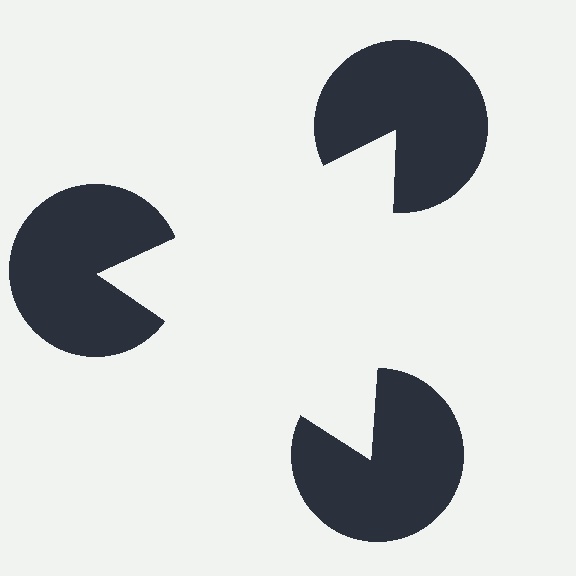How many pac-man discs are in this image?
There are 3 — one at each vertex of the illusory triangle.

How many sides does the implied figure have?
3 sides.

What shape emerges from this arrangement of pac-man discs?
An illusory triangle — its edges are inferred from the aligned wedge cuts in the pac-man discs, not physically drawn.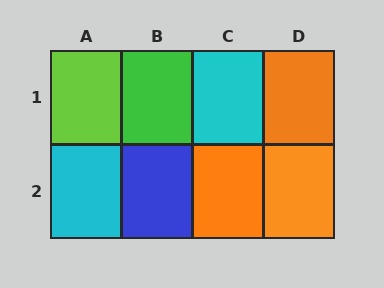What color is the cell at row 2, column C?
Orange.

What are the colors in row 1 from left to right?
Lime, green, cyan, orange.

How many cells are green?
1 cell is green.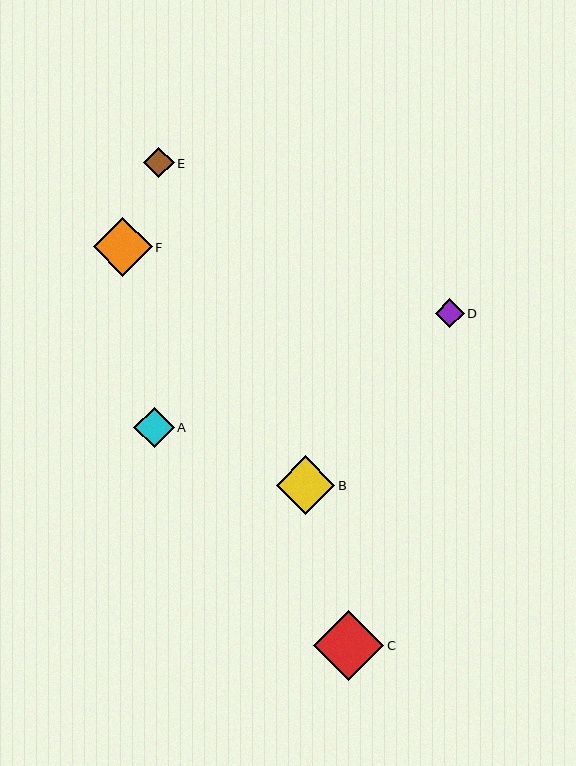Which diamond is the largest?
Diamond C is the largest with a size of approximately 70 pixels.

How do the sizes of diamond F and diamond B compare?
Diamond F and diamond B are approximately the same size.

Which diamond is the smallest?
Diamond D is the smallest with a size of approximately 29 pixels.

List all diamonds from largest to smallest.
From largest to smallest: C, F, B, A, E, D.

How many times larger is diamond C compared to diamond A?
Diamond C is approximately 1.7 times the size of diamond A.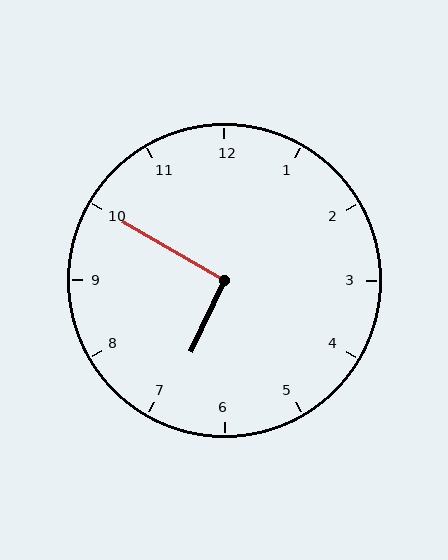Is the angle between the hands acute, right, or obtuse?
It is right.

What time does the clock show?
6:50.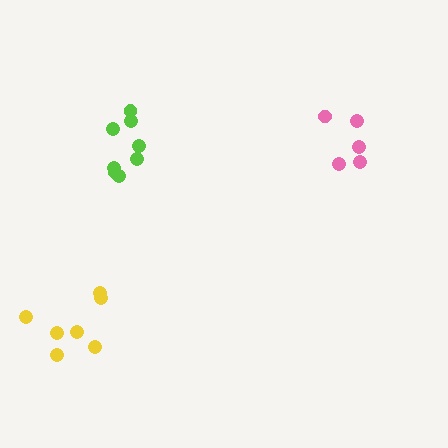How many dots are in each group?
Group 1: 8 dots, Group 2: 5 dots, Group 3: 7 dots (20 total).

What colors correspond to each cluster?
The clusters are colored: lime, pink, yellow.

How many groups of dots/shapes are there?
There are 3 groups.